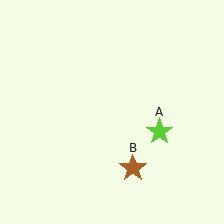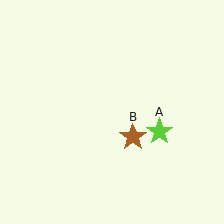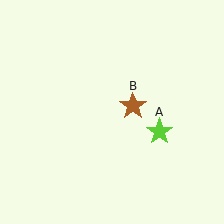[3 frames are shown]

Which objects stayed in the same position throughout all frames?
Lime star (object A) remained stationary.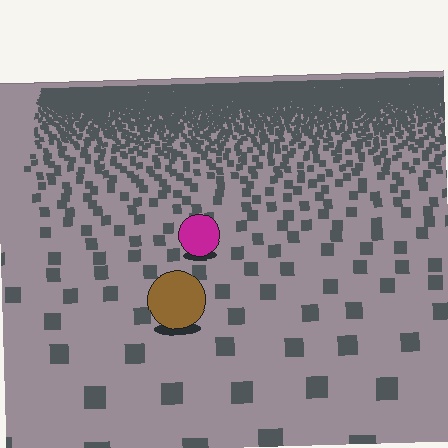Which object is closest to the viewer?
The brown circle is closest. The texture marks near it are larger and more spread out.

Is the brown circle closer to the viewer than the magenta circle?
Yes. The brown circle is closer — you can tell from the texture gradient: the ground texture is coarser near it.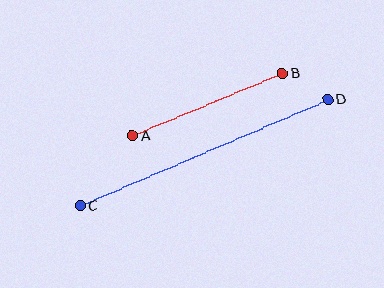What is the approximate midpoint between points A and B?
The midpoint is at approximately (207, 105) pixels.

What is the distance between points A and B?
The distance is approximately 162 pixels.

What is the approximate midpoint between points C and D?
The midpoint is at approximately (204, 153) pixels.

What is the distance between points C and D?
The distance is approximately 269 pixels.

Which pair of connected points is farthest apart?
Points C and D are farthest apart.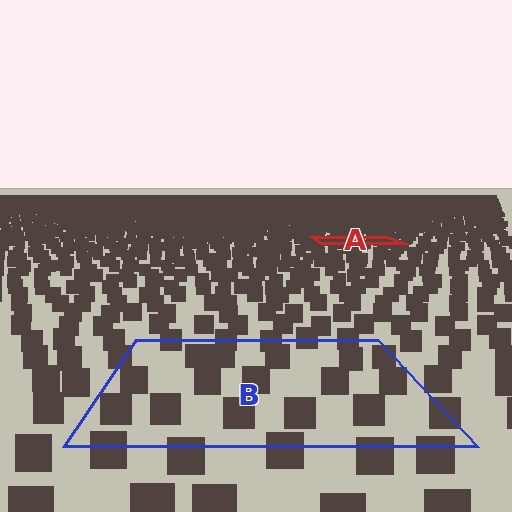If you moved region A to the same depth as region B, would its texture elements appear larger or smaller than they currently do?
They would appear larger. At a closer depth, the same texture elements are projected at a bigger on-screen size.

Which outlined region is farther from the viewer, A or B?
Region A is farther from the viewer — the texture elements inside it appear smaller and more densely packed.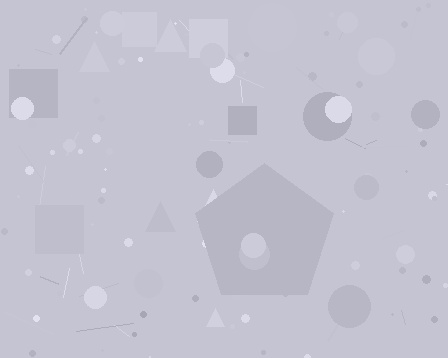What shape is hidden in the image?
A pentagon is hidden in the image.